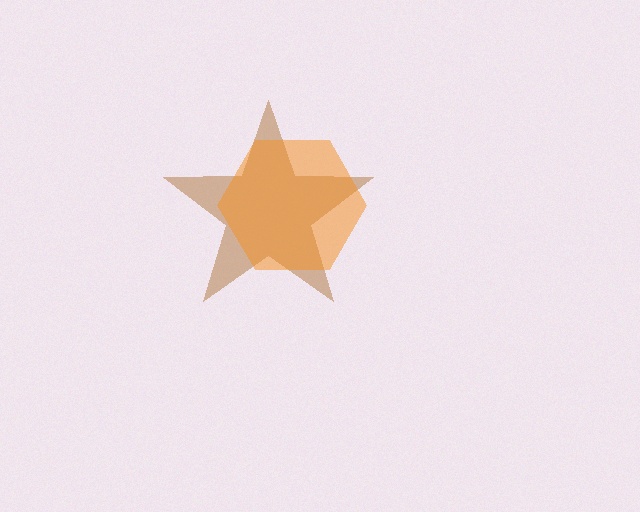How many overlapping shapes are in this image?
There are 2 overlapping shapes in the image.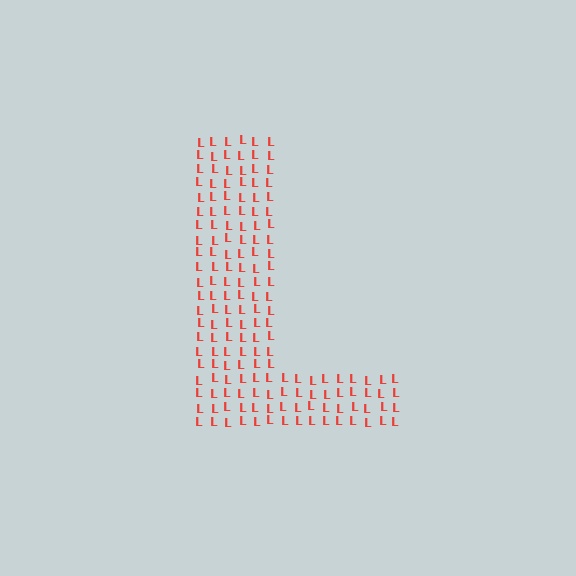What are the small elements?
The small elements are letter L's.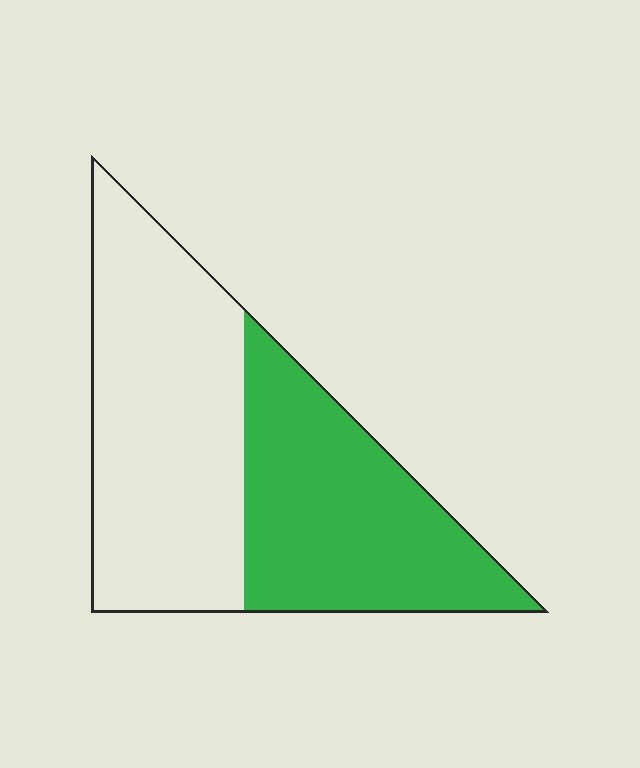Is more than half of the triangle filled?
No.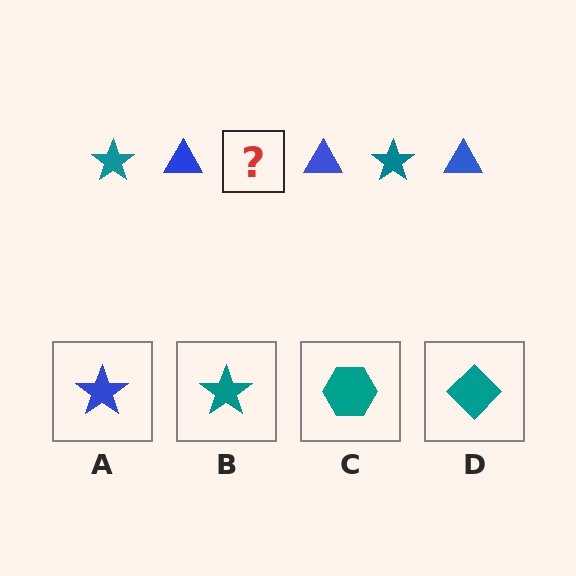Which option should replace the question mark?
Option B.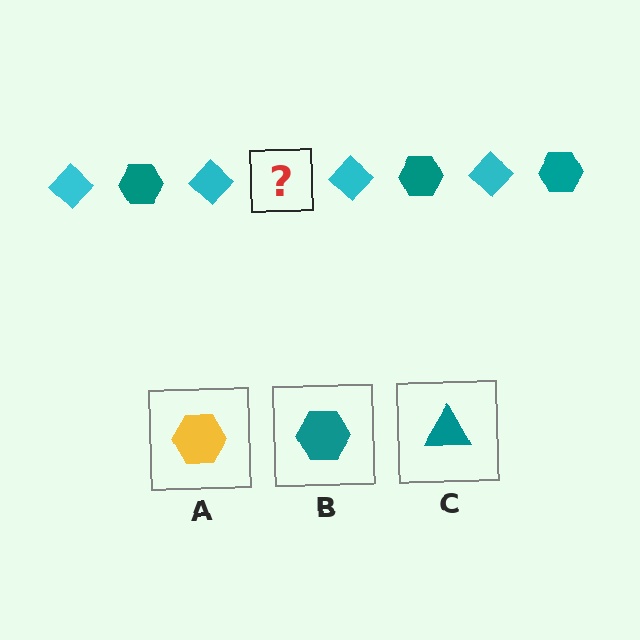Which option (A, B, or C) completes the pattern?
B.